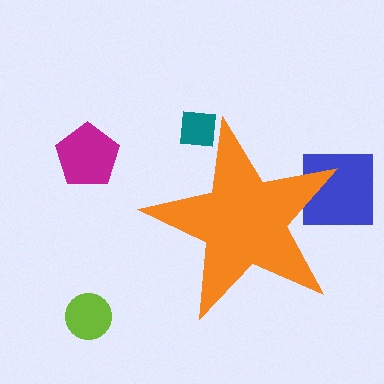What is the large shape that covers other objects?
An orange star.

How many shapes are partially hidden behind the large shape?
2 shapes are partially hidden.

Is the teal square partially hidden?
Yes, the teal square is partially hidden behind the orange star.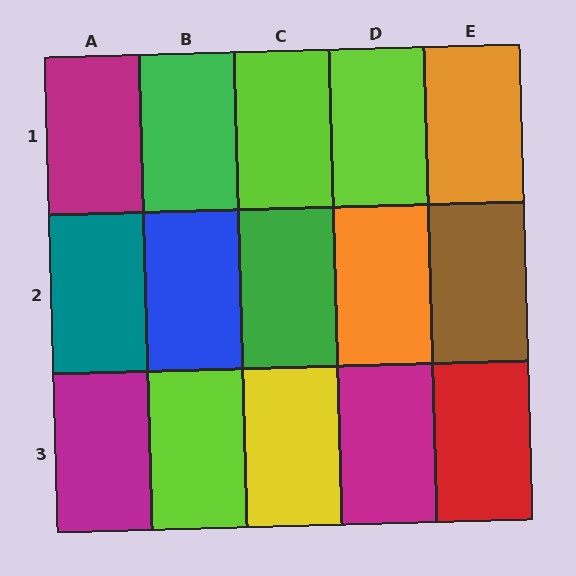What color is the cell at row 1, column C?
Lime.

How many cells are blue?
1 cell is blue.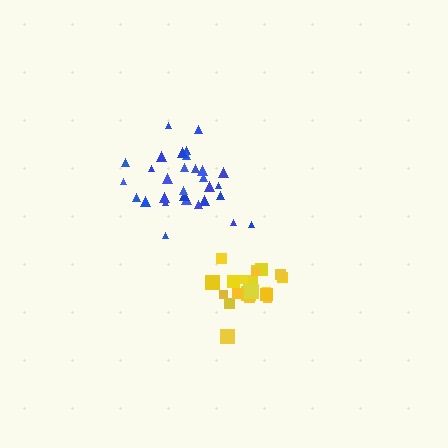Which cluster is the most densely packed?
Yellow.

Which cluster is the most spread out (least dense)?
Blue.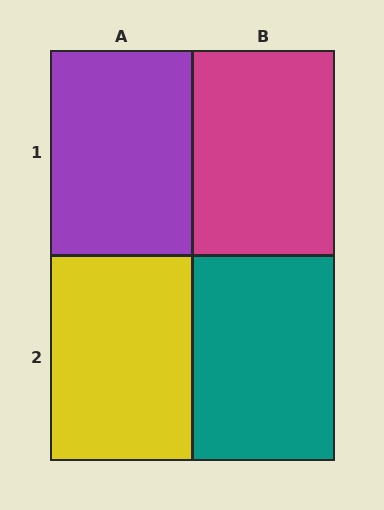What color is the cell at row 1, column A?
Purple.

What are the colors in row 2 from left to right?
Yellow, teal.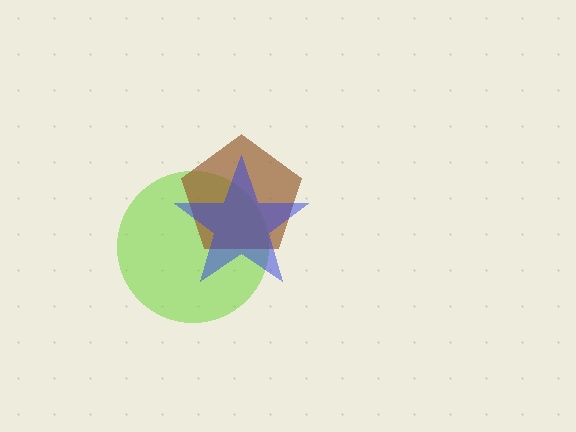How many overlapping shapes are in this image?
There are 3 overlapping shapes in the image.